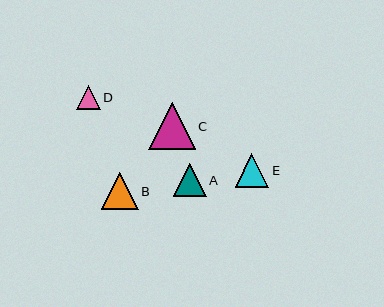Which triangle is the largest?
Triangle C is the largest with a size of approximately 47 pixels.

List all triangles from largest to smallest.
From largest to smallest: C, B, E, A, D.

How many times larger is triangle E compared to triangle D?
Triangle E is approximately 1.4 times the size of triangle D.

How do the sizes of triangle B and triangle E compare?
Triangle B and triangle E are approximately the same size.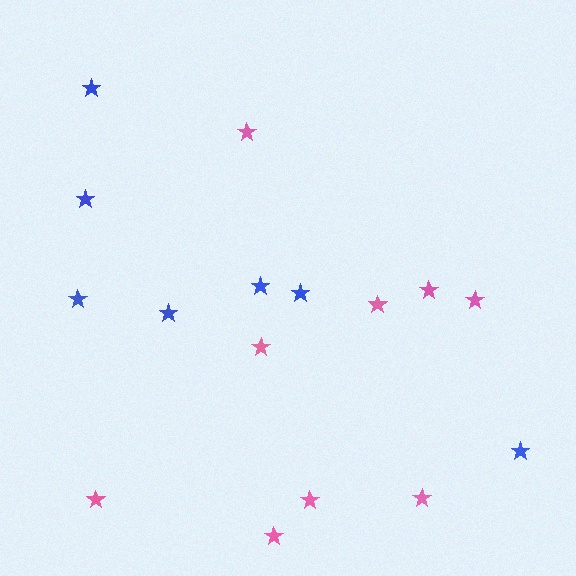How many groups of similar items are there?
There are 2 groups: one group of blue stars (7) and one group of pink stars (9).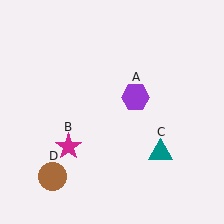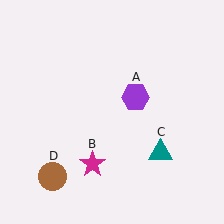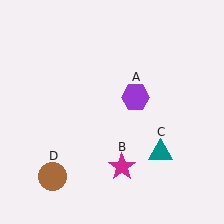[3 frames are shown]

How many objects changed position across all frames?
1 object changed position: magenta star (object B).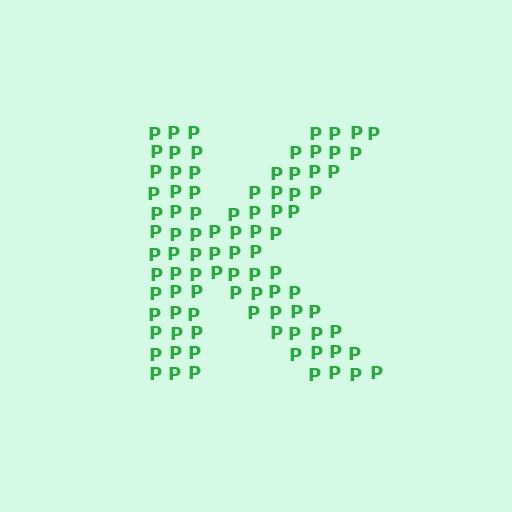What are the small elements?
The small elements are letter P's.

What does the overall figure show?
The overall figure shows the letter K.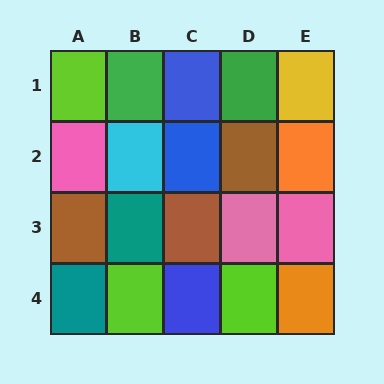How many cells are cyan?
1 cell is cyan.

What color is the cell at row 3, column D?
Pink.